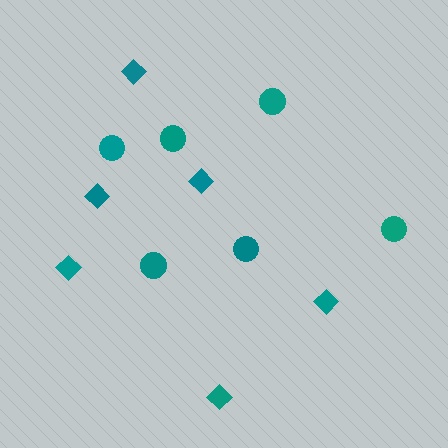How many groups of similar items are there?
There are 2 groups: one group of circles (6) and one group of diamonds (6).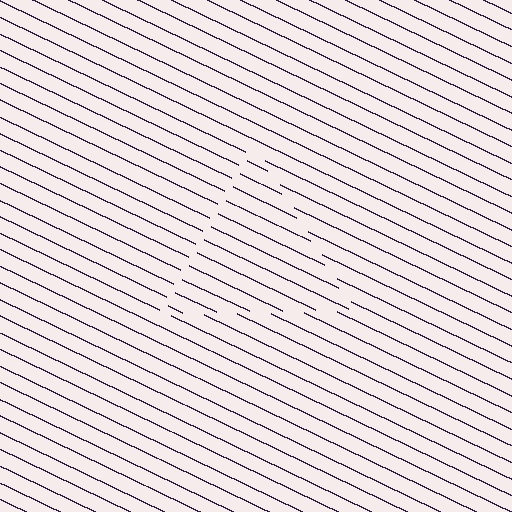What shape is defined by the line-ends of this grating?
An illusory triangle. The interior of the shape contains the same grating, shifted by half a period — the contour is defined by the phase discontinuity where line-ends from the inner and outer gratings abut.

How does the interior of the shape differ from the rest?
The interior of the shape contains the same grating, shifted by half a period — the contour is defined by the phase discontinuity where line-ends from the inner and outer gratings abut.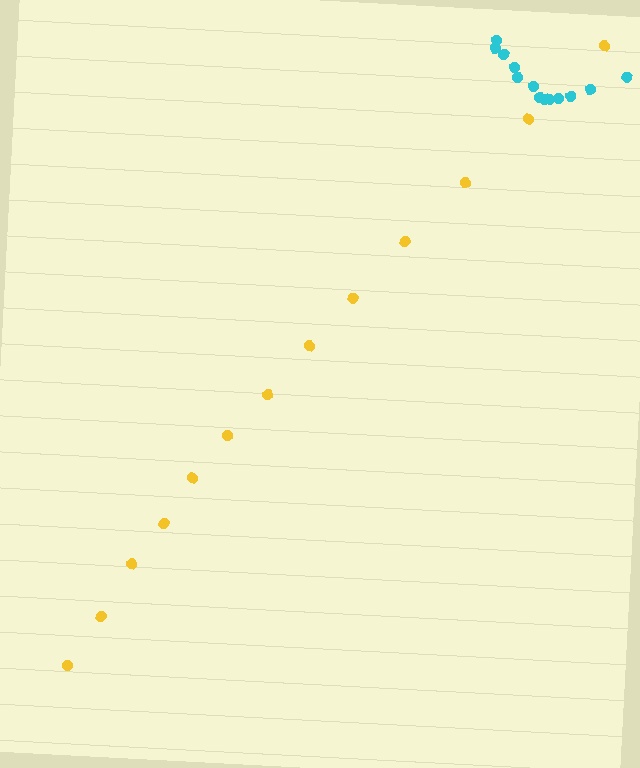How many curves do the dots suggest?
There are 2 distinct paths.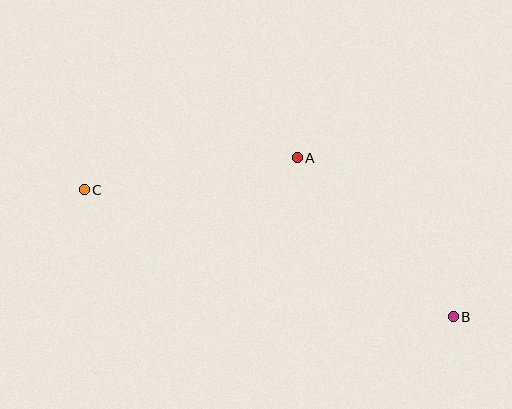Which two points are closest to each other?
Points A and C are closest to each other.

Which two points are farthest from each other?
Points B and C are farthest from each other.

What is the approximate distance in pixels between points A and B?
The distance between A and B is approximately 222 pixels.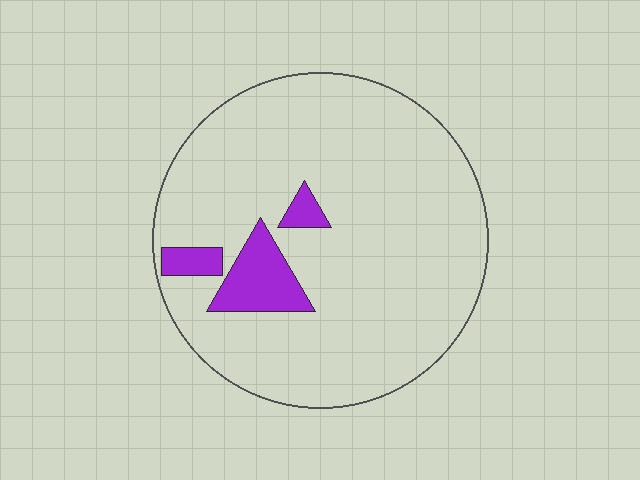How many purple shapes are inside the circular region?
3.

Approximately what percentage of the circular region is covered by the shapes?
Approximately 10%.